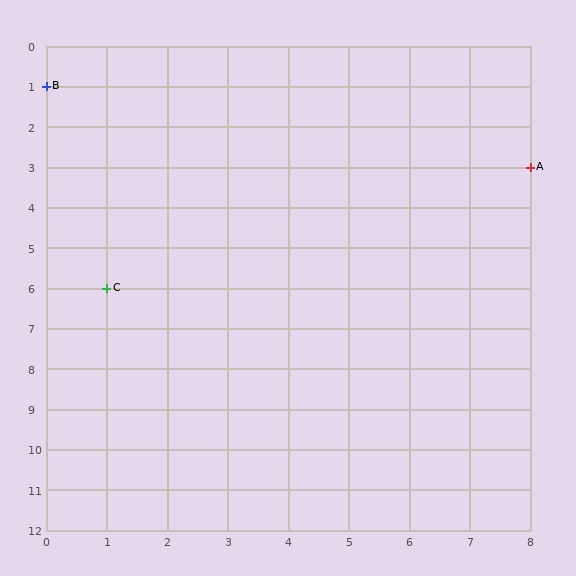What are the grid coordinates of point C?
Point C is at grid coordinates (1, 6).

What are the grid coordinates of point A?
Point A is at grid coordinates (8, 3).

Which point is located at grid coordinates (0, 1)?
Point B is at (0, 1).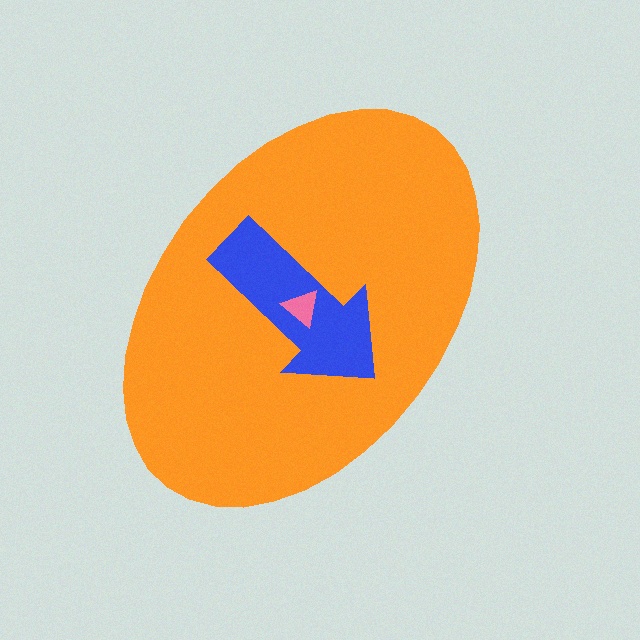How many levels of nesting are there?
3.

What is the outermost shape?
The orange ellipse.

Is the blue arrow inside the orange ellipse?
Yes.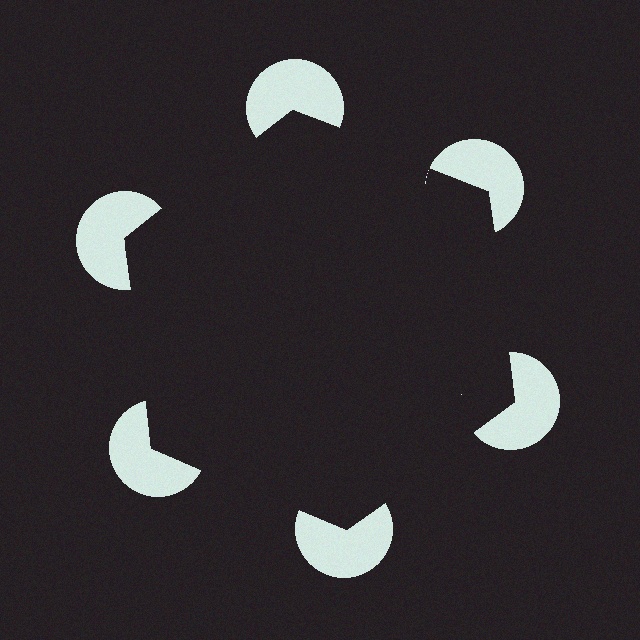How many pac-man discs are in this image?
There are 6 — one at each vertex of the illusory hexagon.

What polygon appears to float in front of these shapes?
An illusory hexagon — its edges are inferred from the aligned wedge cuts in the pac-man discs, not physically drawn.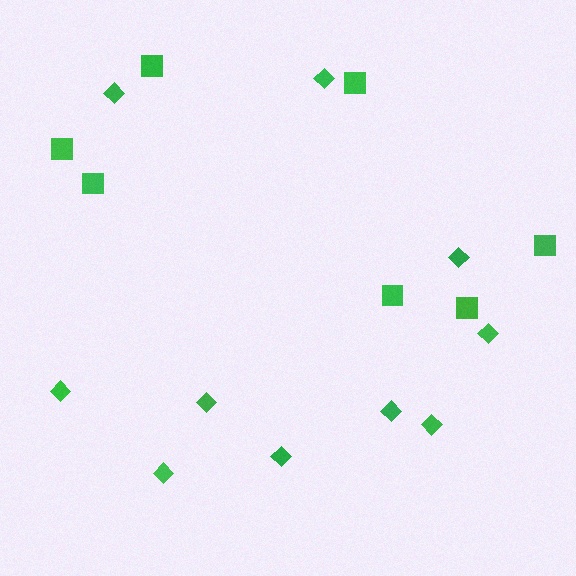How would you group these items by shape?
There are 2 groups: one group of diamonds (10) and one group of squares (7).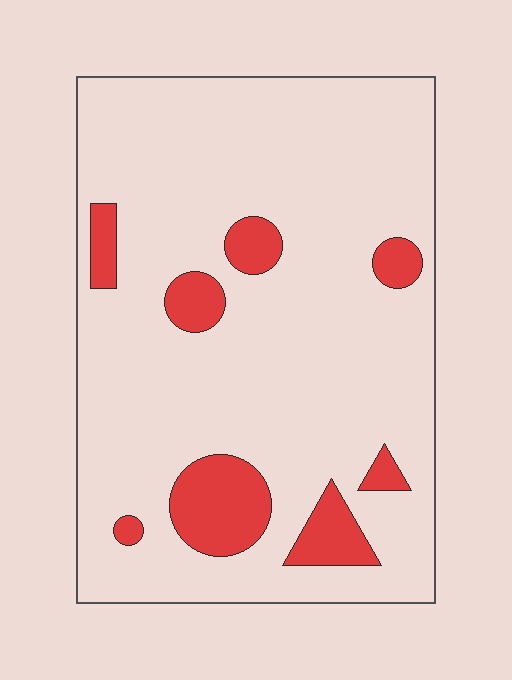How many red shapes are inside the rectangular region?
8.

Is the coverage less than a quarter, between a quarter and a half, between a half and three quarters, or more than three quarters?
Less than a quarter.